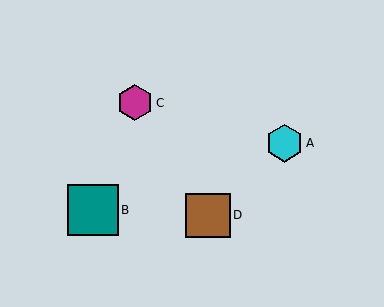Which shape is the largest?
The teal square (labeled B) is the largest.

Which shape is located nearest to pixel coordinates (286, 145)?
The cyan hexagon (labeled A) at (284, 143) is nearest to that location.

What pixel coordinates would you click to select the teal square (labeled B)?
Click at (93, 210) to select the teal square B.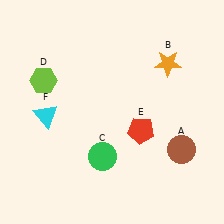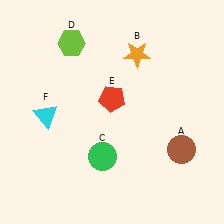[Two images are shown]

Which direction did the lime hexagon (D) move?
The lime hexagon (D) moved up.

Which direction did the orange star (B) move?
The orange star (B) moved left.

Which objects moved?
The objects that moved are: the orange star (B), the lime hexagon (D), the red pentagon (E).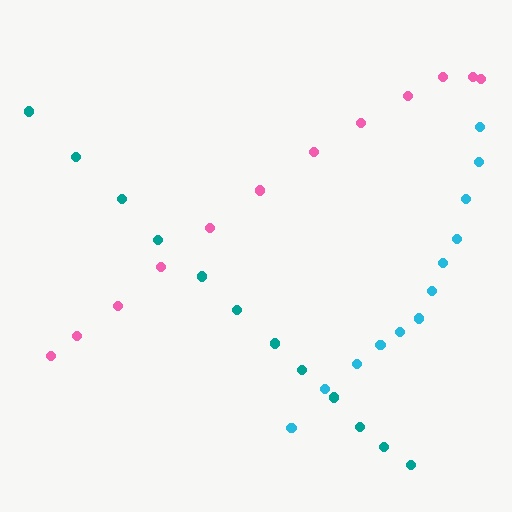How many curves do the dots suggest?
There are 3 distinct paths.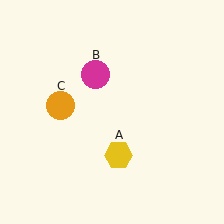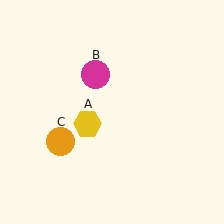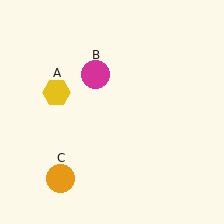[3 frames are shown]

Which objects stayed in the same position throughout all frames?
Magenta circle (object B) remained stationary.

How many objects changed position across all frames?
2 objects changed position: yellow hexagon (object A), orange circle (object C).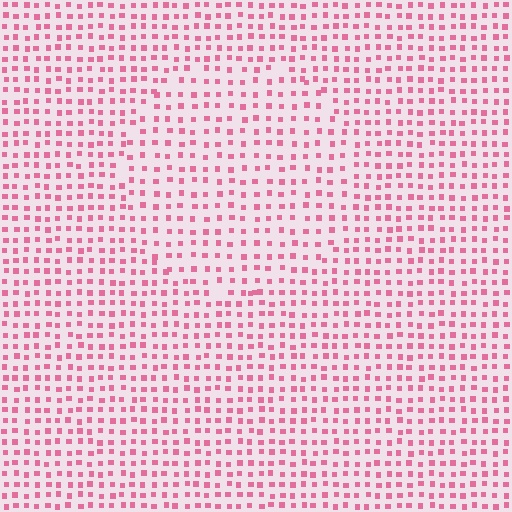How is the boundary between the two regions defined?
The boundary is defined by a change in element density (approximately 1.4x ratio). All elements are the same color, size, and shape.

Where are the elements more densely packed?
The elements are more densely packed outside the circle boundary.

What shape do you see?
I see a circle.